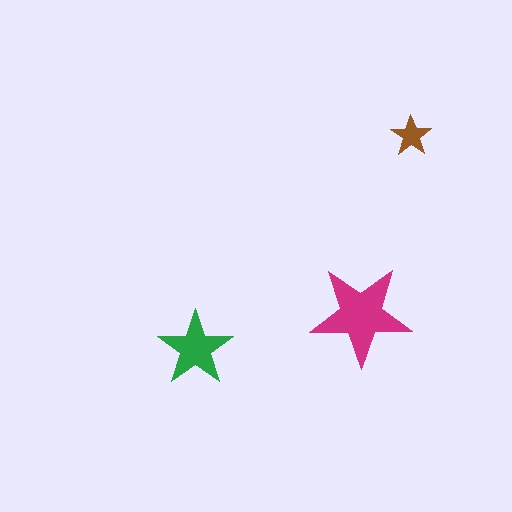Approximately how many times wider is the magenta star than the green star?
About 1.5 times wider.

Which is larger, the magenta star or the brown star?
The magenta one.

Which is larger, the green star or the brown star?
The green one.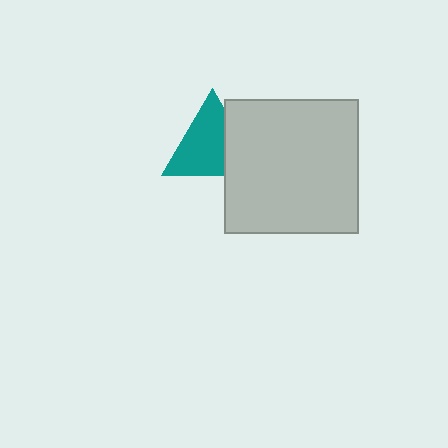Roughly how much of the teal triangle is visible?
Most of it is visible (roughly 70%).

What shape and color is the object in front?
The object in front is a light gray square.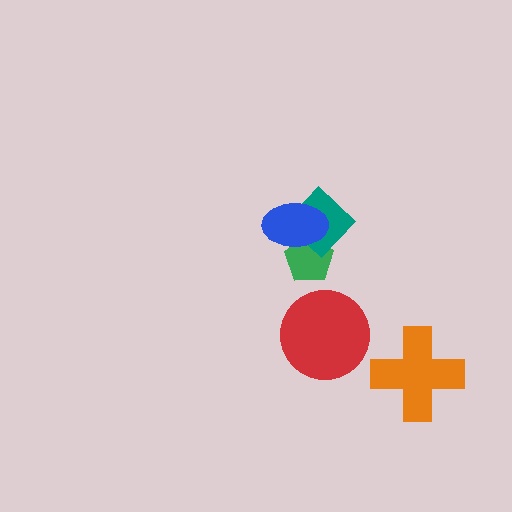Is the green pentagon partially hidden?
Yes, it is partially covered by another shape.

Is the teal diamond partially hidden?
Yes, it is partially covered by another shape.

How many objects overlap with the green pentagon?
2 objects overlap with the green pentagon.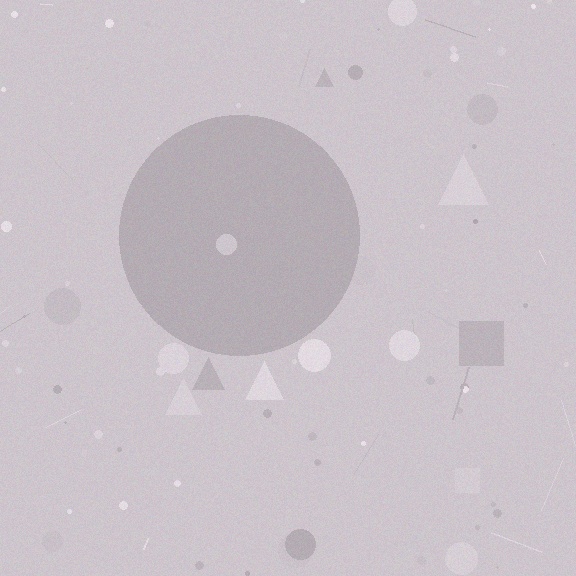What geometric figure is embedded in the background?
A circle is embedded in the background.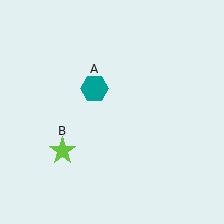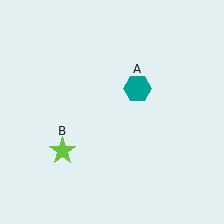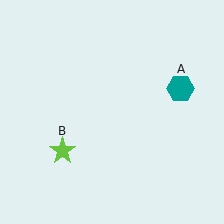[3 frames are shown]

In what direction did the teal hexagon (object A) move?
The teal hexagon (object A) moved right.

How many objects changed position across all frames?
1 object changed position: teal hexagon (object A).